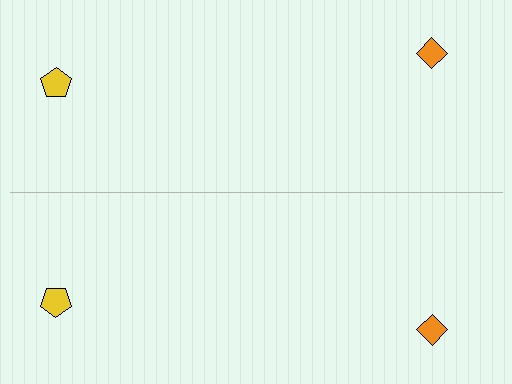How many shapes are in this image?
There are 4 shapes in this image.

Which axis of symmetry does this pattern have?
The pattern has a horizontal axis of symmetry running through the center of the image.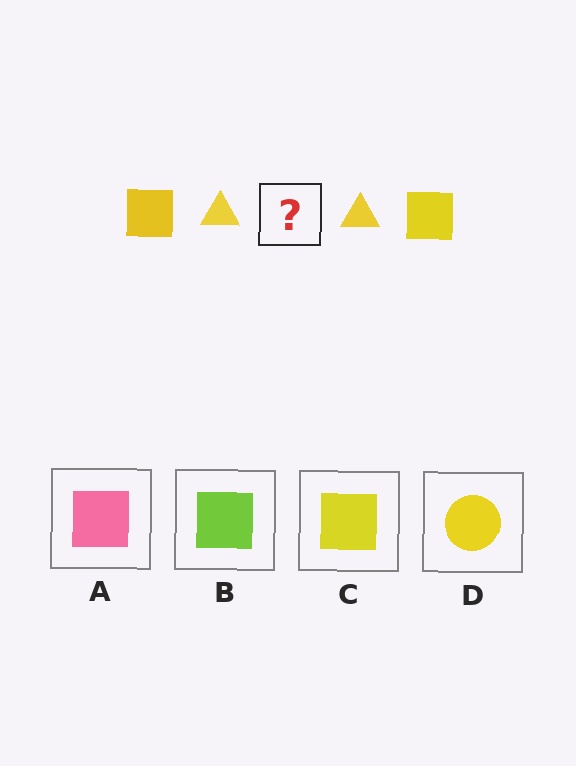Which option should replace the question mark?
Option C.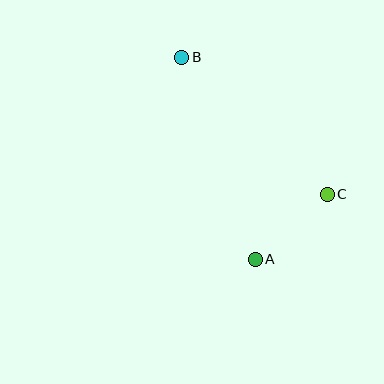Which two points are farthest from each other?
Points A and B are farthest from each other.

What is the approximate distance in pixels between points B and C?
The distance between B and C is approximately 200 pixels.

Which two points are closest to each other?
Points A and C are closest to each other.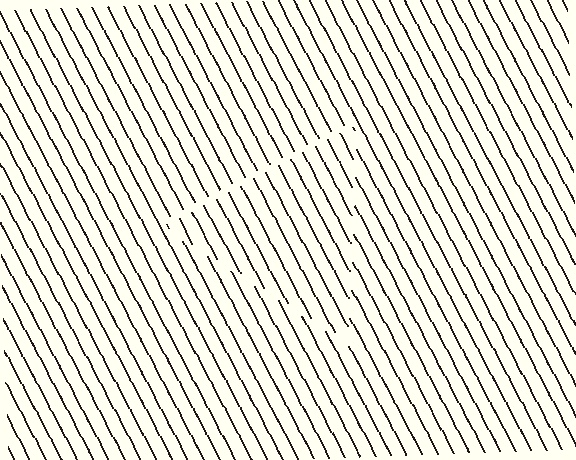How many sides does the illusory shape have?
3 sides — the line-ends trace a triangle.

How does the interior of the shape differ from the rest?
The interior of the shape contains the same grating, shifted by half a period — the contour is defined by the phase discontinuity where line-ends from the inner and outer gratings abut.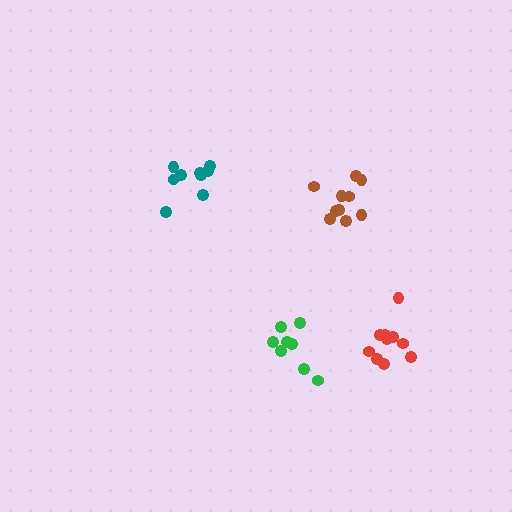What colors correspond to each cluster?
The clusters are colored: brown, red, green, teal.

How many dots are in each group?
Group 1: 10 dots, Group 2: 10 dots, Group 3: 8 dots, Group 4: 9 dots (37 total).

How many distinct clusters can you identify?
There are 4 distinct clusters.